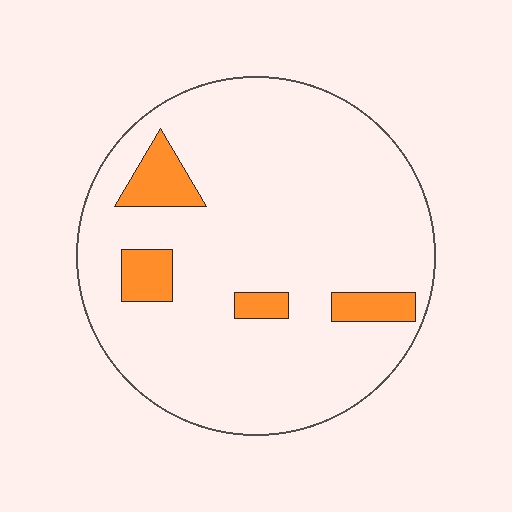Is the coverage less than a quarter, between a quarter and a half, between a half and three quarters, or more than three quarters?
Less than a quarter.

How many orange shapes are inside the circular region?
4.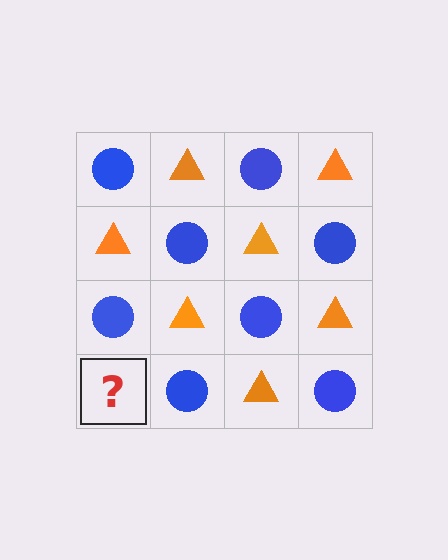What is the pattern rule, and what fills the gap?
The rule is that it alternates blue circle and orange triangle in a checkerboard pattern. The gap should be filled with an orange triangle.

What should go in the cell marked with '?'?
The missing cell should contain an orange triangle.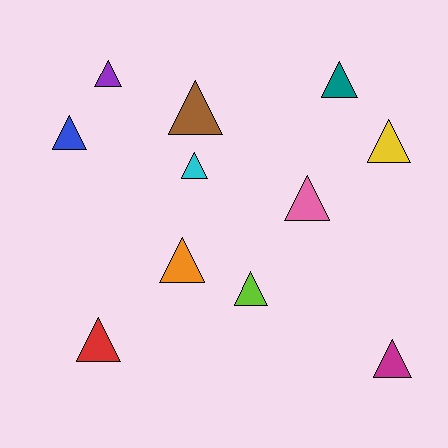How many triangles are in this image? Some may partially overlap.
There are 11 triangles.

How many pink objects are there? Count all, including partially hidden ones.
There is 1 pink object.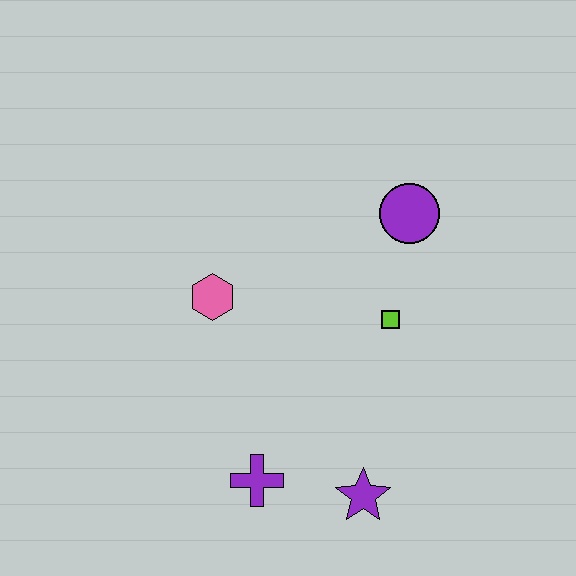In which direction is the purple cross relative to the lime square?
The purple cross is below the lime square.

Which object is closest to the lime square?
The purple circle is closest to the lime square.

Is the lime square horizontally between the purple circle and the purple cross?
Yes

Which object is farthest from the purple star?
The purple circle is farthest from the purple star.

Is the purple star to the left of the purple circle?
Yes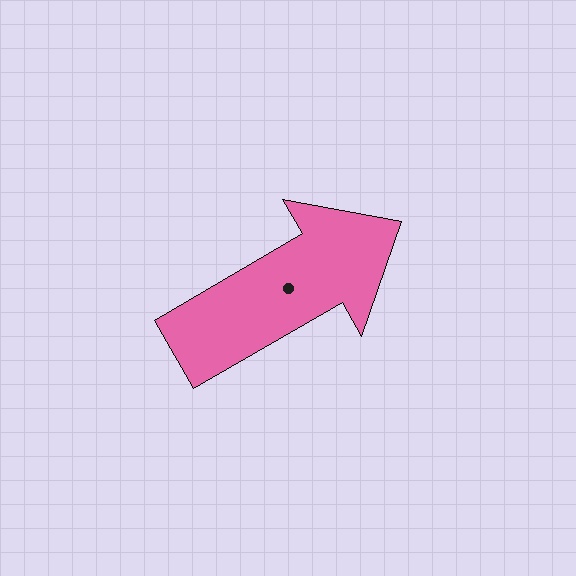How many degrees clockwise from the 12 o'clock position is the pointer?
Approximately 60 degrees.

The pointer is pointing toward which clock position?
Roughly 2 o'clock.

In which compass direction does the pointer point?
Northeast.